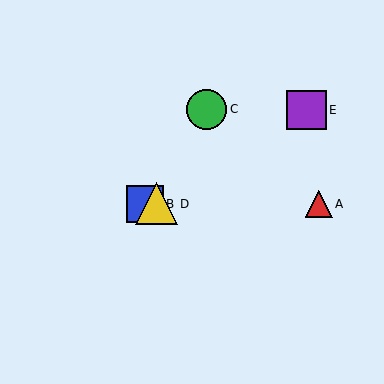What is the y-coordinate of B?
Object B is at y≈204.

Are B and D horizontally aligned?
Yes, both are at y≈204.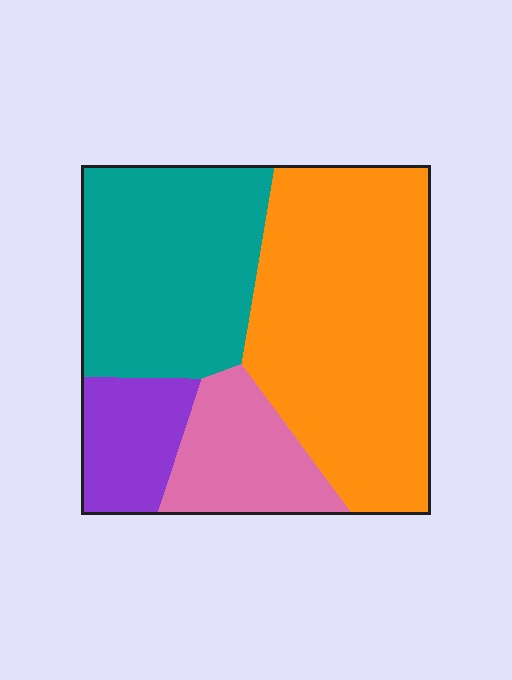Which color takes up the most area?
Orange, at roughly 45%.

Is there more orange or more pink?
Orange.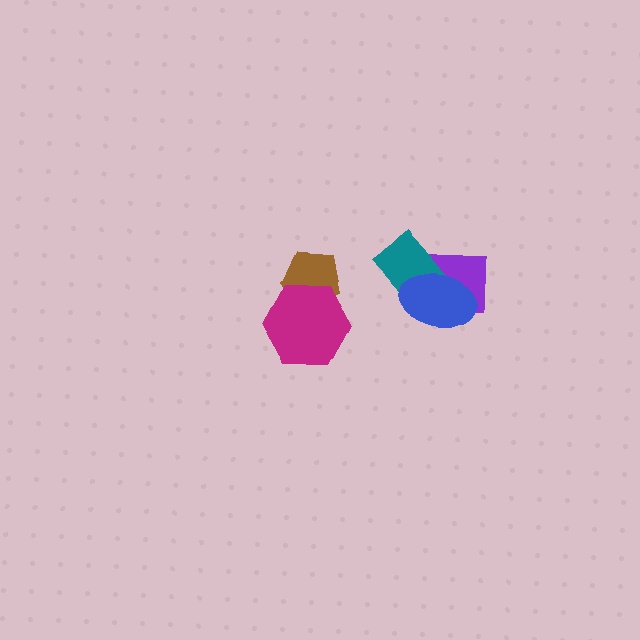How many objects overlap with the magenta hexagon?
1 object overlaps with the magenta hexagon.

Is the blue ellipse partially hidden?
No, no other shape covers it.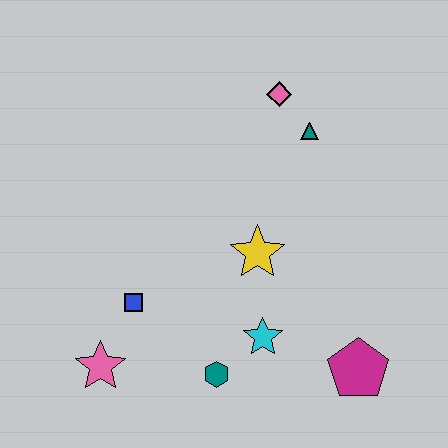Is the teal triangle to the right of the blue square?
Yes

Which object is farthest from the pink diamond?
The pink star is farthest from the pink diamond.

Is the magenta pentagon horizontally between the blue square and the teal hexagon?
No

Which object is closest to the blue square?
The pink star is closest to the blue square.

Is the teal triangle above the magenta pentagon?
Yes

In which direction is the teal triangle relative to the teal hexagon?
The teal triangle is above the teal hexagon.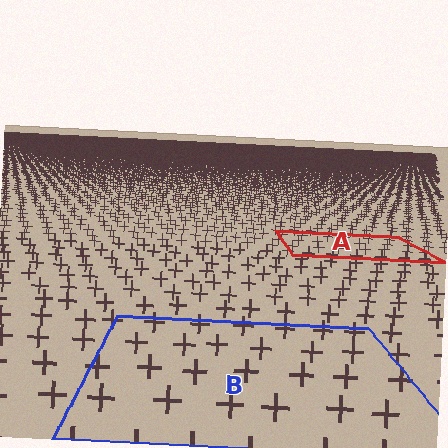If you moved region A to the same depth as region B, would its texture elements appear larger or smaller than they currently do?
They would appear larger. At a closer depth, the same texture elements are projected at a bigger on-screen size.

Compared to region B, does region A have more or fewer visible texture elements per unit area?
Region A has more texture elements per unit area — they are packed more densely because it is farther away.